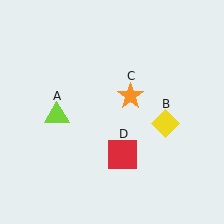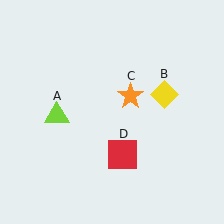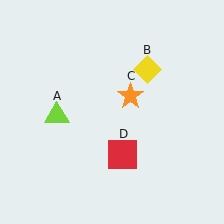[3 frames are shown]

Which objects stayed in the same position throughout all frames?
Lime triangle (object A) and orange star (object C) and red square (object D) remained stationary.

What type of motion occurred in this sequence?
The yellow diamond (object B) rotated counterclockwise around the center of the scene.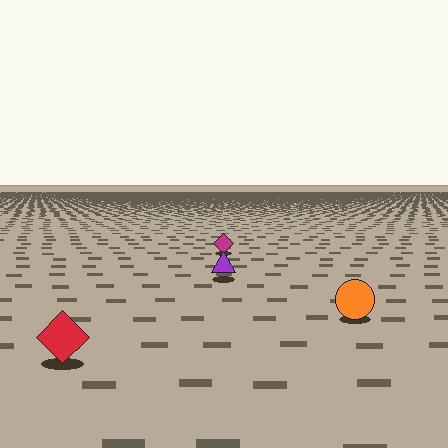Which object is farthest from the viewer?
The magenta diamond is farthest from the viewer. It appears smaller and the ground texture around it is denser.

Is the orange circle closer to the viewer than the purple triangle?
Yes. The orange circle is closer — you can tell from the texture gradient: the ground texture is coarser near it.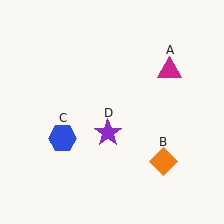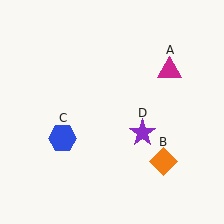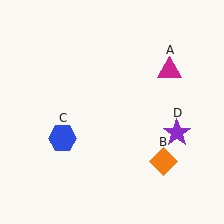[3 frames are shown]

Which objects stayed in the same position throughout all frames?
Magenta triangle (object A) and orange diamond (object B) and blue hexagon (object C) remained stationary.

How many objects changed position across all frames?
1 object changed position: purple star (object D).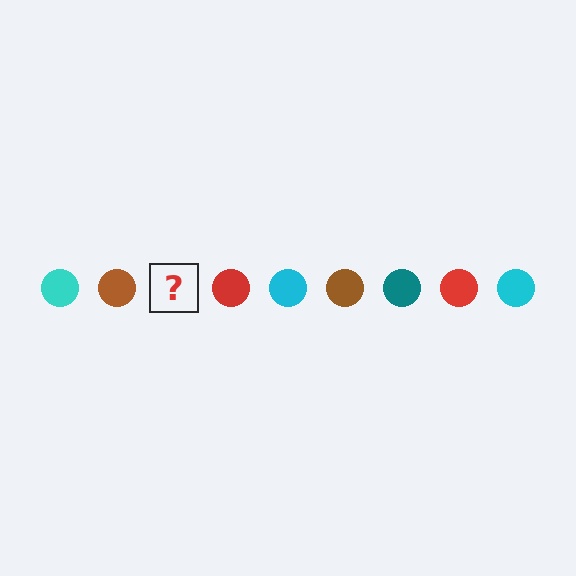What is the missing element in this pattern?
The missing element is a teal circle.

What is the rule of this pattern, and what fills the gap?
The rule is that the pattern cycles through cyan, brown, teal, red circles. The gap should be filled with a teal circle.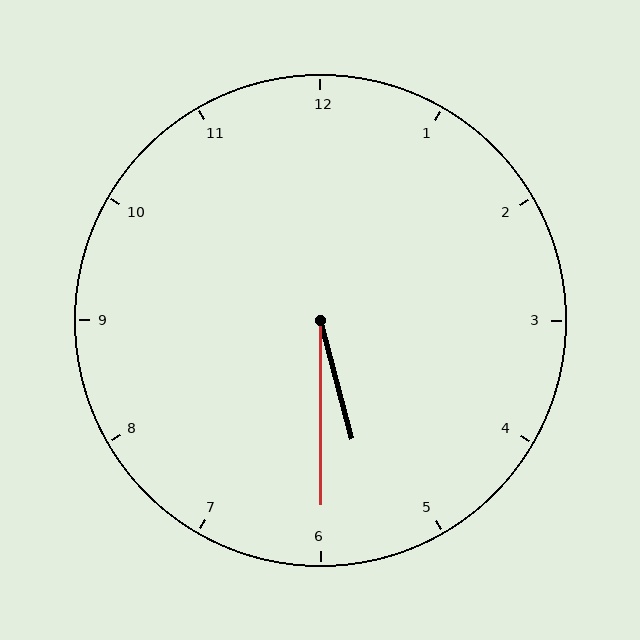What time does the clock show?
5:30.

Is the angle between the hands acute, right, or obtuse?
It is acute.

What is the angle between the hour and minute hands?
Approximately 15 degrees.